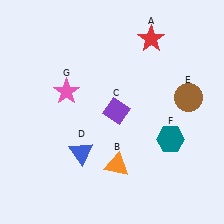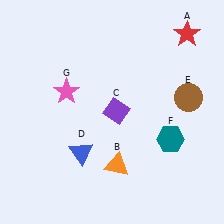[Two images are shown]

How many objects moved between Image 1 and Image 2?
1 object moved between the two images.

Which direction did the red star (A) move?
The red star (A) moved right.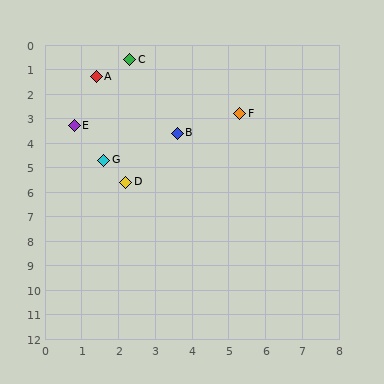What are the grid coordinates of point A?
Point A is at approximately (1.4, 1.3).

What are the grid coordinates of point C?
Point C is at approximately (2.3, 0.6).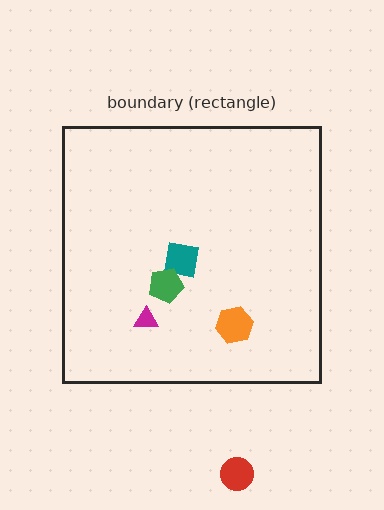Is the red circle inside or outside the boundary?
Outside.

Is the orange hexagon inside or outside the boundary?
Inside.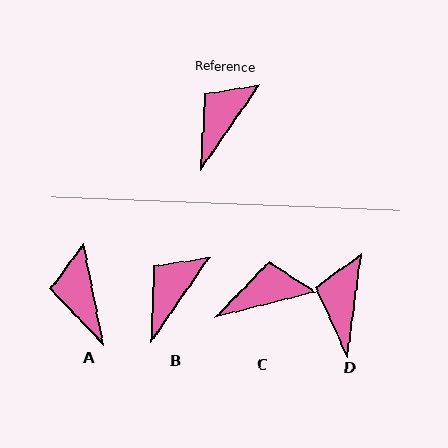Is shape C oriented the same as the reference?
No, it is off by about 41 degrees.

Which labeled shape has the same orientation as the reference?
B.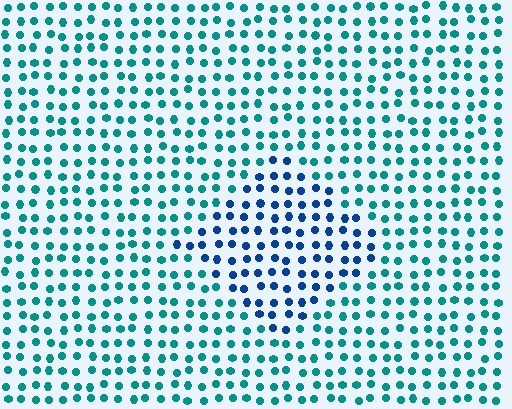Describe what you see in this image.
The image is filled with small teal elements in a uniform arrangement. A diamond-shaped region is visible where the elements are tinted to a slightly different hue, forming a subtle color boundary.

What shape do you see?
I see a diamond.